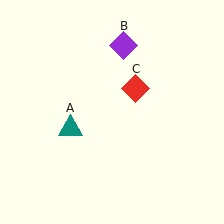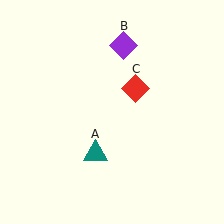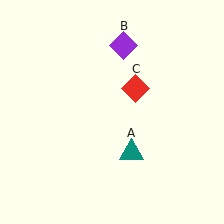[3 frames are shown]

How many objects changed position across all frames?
1 object changed position: teal triangle (object A).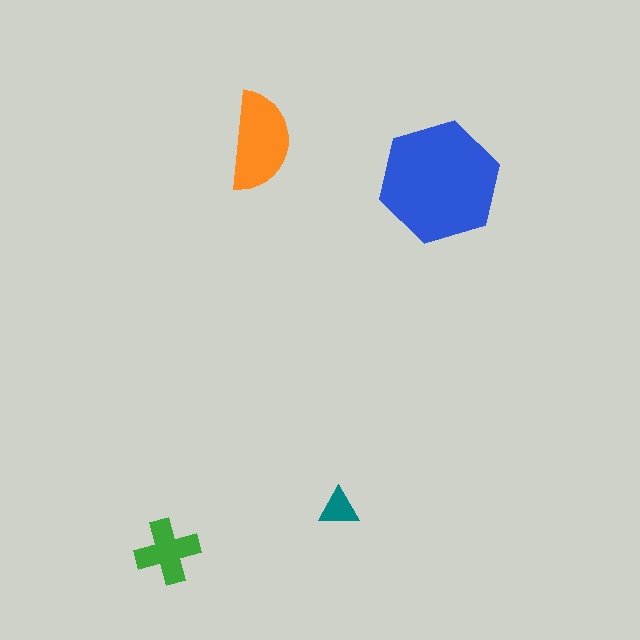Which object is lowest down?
The green cross is bottommost.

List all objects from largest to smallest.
The blue hexagon, the orange semicircle, the green cross, the teal triangle.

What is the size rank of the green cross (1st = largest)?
3rd.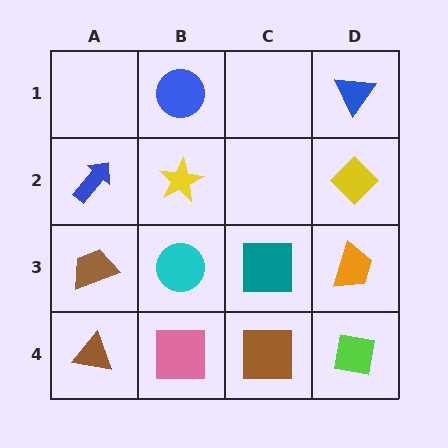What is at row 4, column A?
A brown triangle.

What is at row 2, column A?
A blue arrow.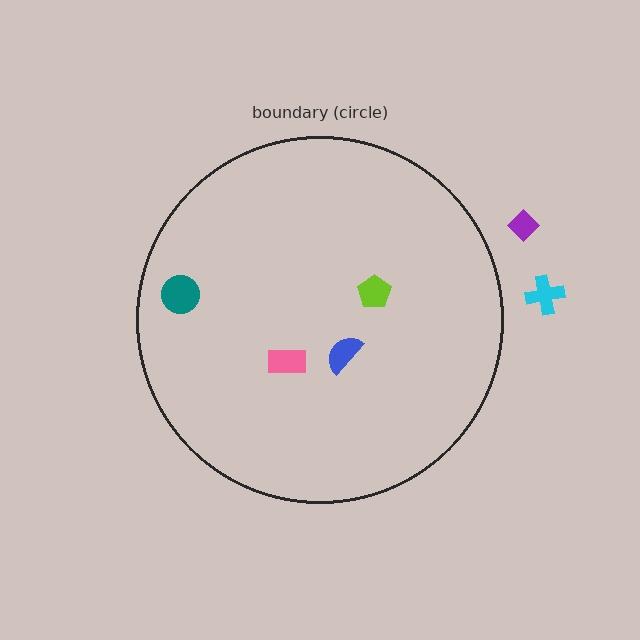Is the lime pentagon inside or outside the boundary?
Inside.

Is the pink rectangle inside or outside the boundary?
Inside.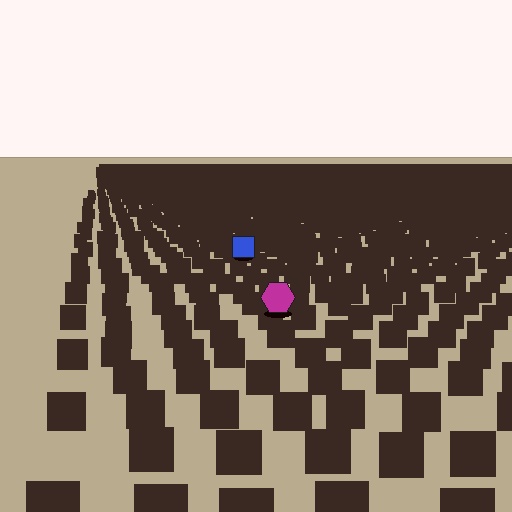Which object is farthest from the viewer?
The blue square is farthest from the viewer. It appears smaller and the ground texture around it is denser.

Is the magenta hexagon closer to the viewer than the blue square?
Yes. The magenta hexagon is closer — you can tell from the texture gradient: the ground texture is coarser near it.